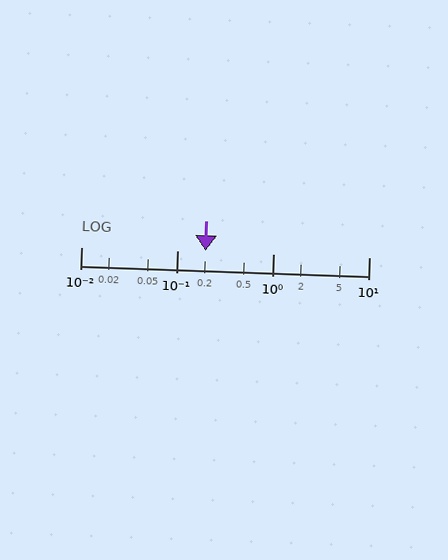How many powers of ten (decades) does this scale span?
The scale spans 3 decades, from 0.01 to 10.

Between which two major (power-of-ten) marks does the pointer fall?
The pointer is between 0.1 and 1.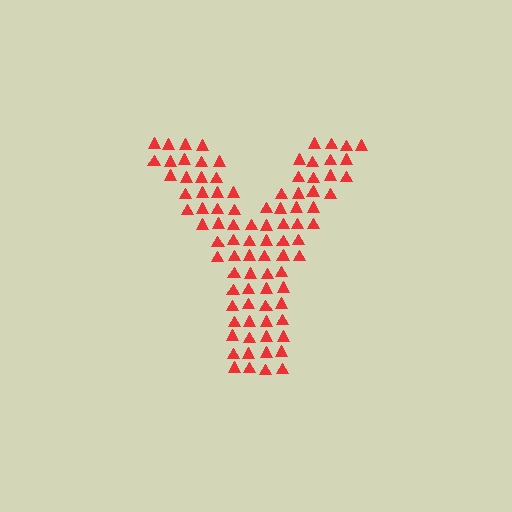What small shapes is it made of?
It is made of small triangles.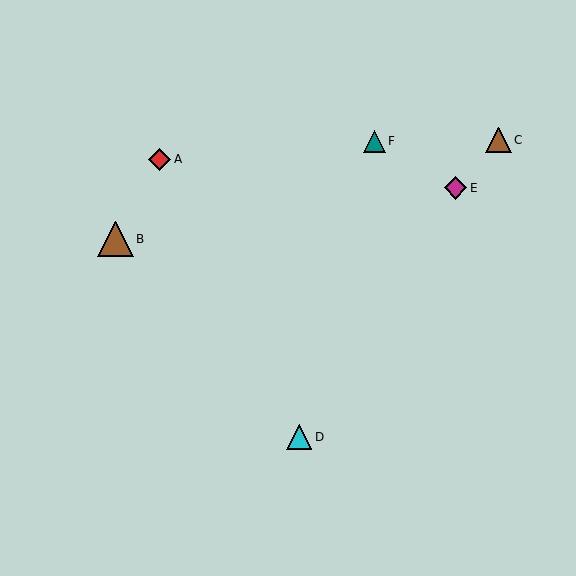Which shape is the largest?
The brown triangle (labeled B) is the largest.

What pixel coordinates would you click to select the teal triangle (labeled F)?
Click at (375, 141) to select the teal triangle F.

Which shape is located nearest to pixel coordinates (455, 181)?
The magenta diamond (labeled E) at (455, 188) is nearest to that location.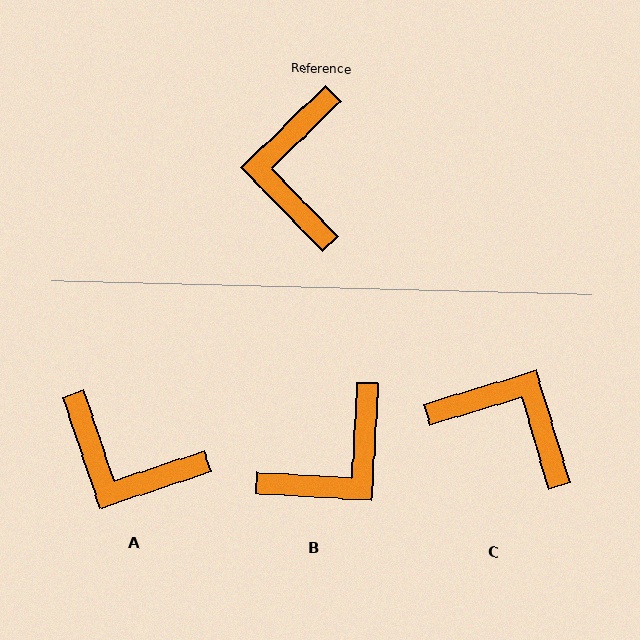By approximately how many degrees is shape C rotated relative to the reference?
Approximately 117 degrees clockwise.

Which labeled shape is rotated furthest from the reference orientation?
B, about 133 degrees away.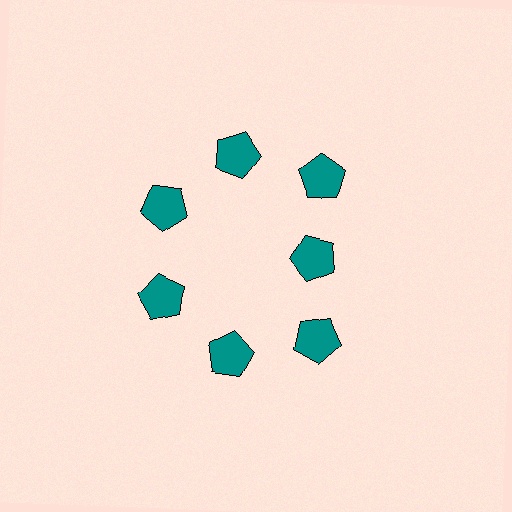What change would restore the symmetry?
The symmetry would be restored by moving it outward, back onto the ring so that all 7 pentagons sit at equal angles and equal distance from the center.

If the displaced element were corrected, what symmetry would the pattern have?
It would have 7-fold rotational symmetry — the pattern would map onto itself every 51 degrees.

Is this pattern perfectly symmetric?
No. The 7 teal pentagons are arranged in a ring, but one element near the 3 o'clock position is pulled inward toward the center, breaking the 7-fold rotational symmetry.